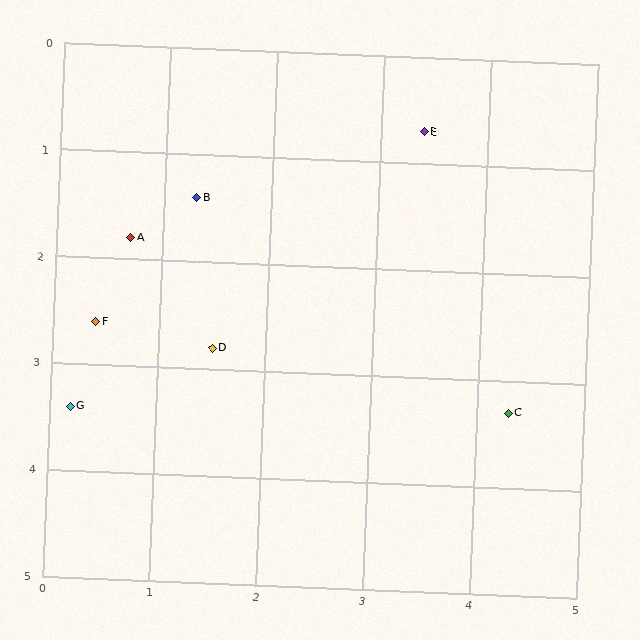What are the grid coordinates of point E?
Point E is at approximately (3.4, 0.7).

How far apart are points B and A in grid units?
Points B and A are about 0.7 grid units apart.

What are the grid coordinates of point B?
Point B is at approximately (1.3, 1.4).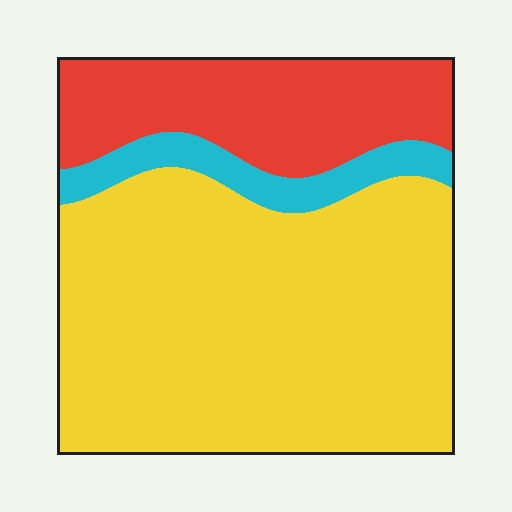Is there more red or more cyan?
Red.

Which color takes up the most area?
Yellow, at roughly 65%.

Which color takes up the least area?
Cyan, at roughly 10%.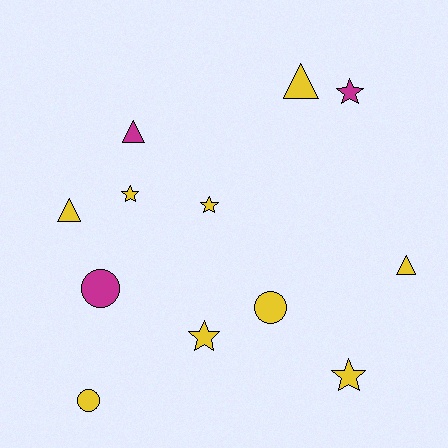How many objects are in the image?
There are 12 objects.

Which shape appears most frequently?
Star, with 5 objects.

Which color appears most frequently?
Yellow, with 9 objects.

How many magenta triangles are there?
There is 1 magenta triangle.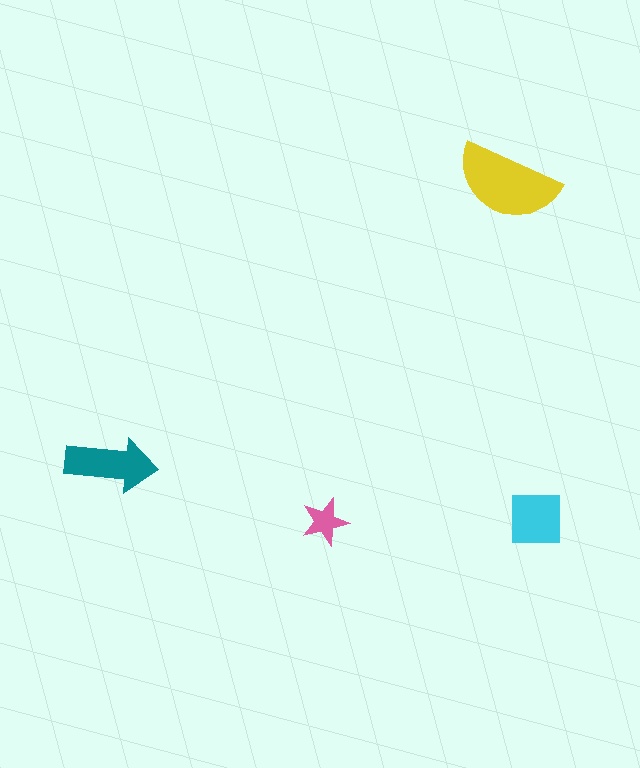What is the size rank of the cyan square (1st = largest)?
3rd.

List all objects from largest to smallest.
The yellow semicircle, the teal arrow, the cyan square, the pink star.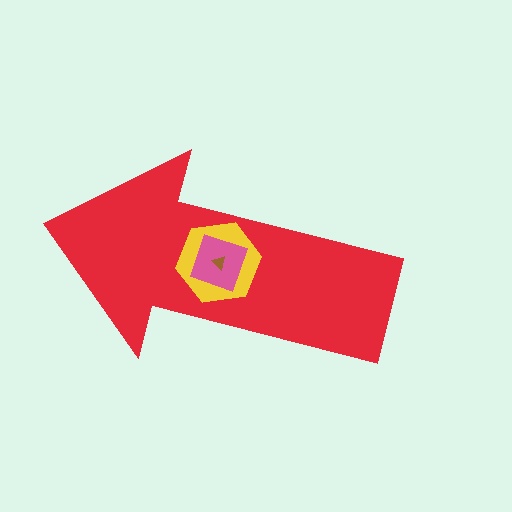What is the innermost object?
The brown triangle.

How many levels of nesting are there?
4.